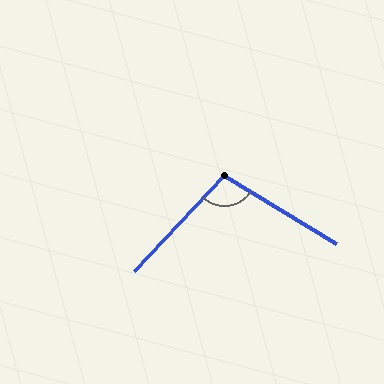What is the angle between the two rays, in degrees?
Approximately 102 degrees.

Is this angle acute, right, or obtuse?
It is obtuse.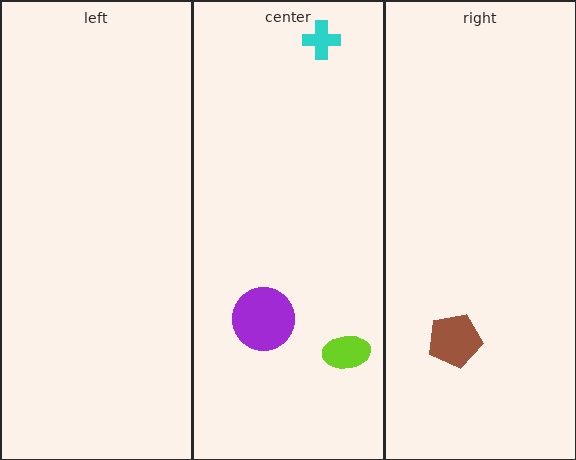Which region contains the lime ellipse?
The center region.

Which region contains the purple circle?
The center region.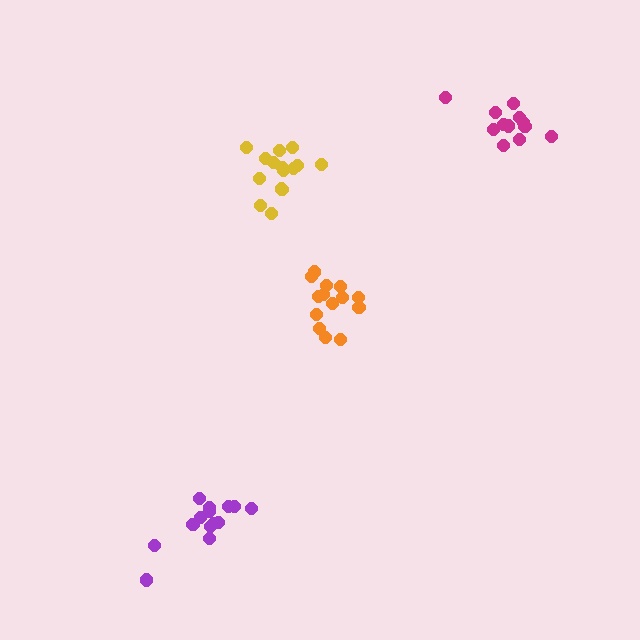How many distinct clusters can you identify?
There are 4 distinct clusters.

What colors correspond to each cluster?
The clusters are colored: orange, yellow, magenta, purple.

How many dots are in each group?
Group 1: 14 dots, Group 2: 15 dots, Group 3: 12 dots, Group 4: 14 dots (55 total).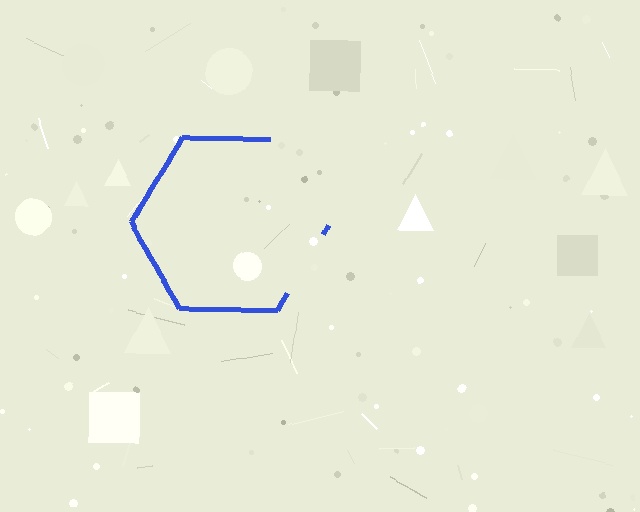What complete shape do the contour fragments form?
The contour fragments form a hexagon.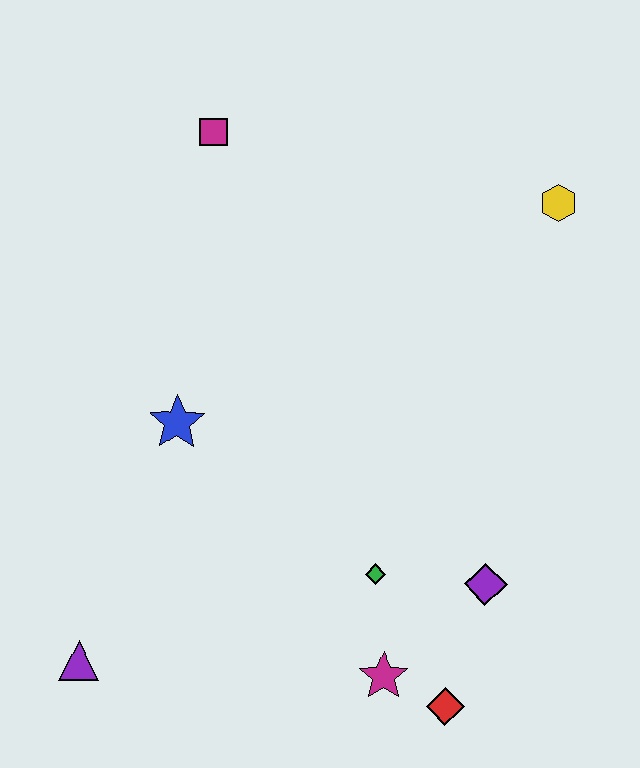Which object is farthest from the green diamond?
The magenta square is farthest from the green diamond.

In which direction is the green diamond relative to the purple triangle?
The green diamond is to the right of the purple triangle.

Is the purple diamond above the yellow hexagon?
No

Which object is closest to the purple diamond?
The green diamond is closest to the purple diamond.